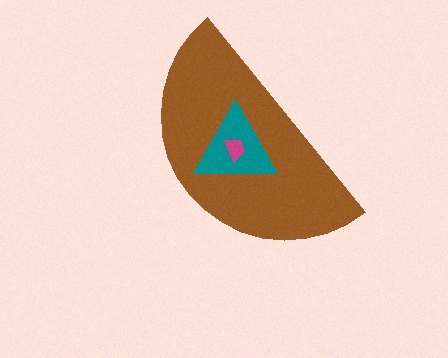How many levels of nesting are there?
3.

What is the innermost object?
The magenta trapezoid.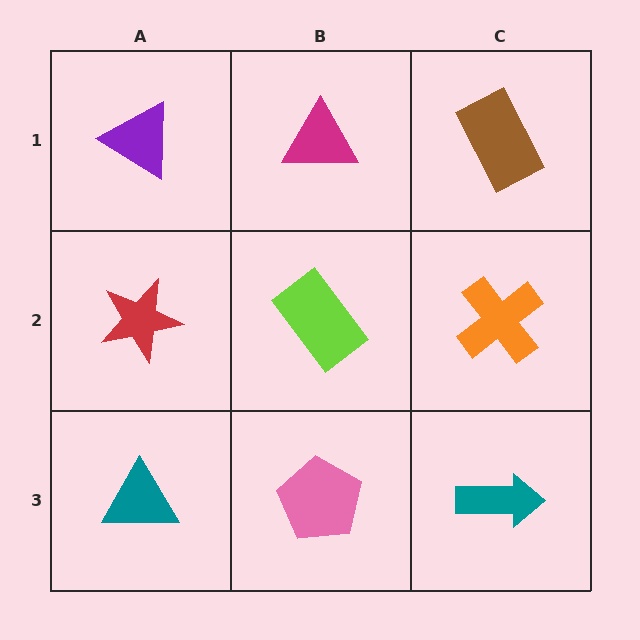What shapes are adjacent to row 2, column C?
A brown rectangle (row 1, column C), a teal arrow (row 3, column C), a lime rectangle (row 2, column B).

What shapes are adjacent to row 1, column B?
A lime rectangle (row 2, column B), a purple triangle (row 1, column A), a brown rectangle (row 1, column C).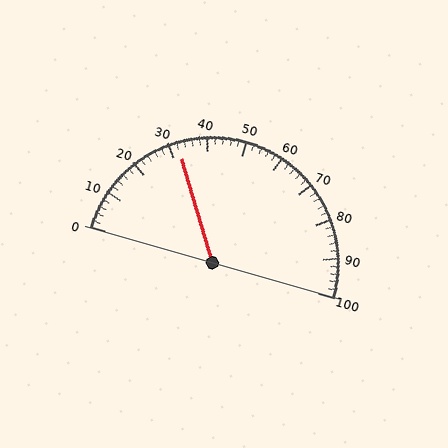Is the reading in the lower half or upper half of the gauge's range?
The reading is in the lower half of the range (0 to 100).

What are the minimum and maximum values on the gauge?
The gauge ranges from 0 to 100.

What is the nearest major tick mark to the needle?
The nearest major tick mark is 30.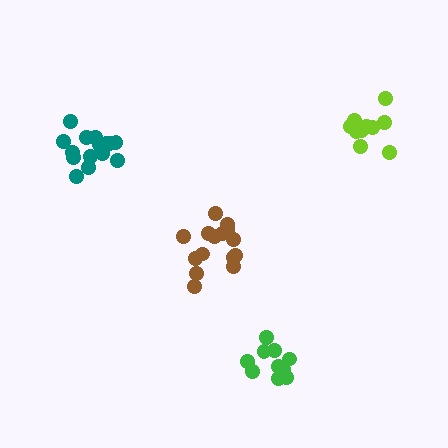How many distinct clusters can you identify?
There are 4 distinct clusters.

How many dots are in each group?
Group 1: 15 dots, Group 2: 10 dots, Group 3: 15 dots, Group 4: 10 dots (50 total).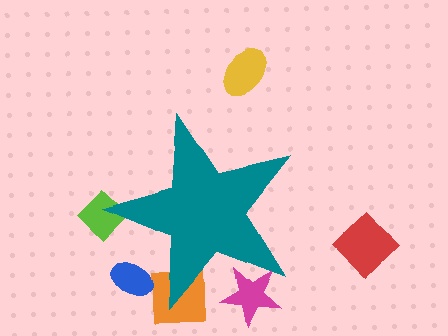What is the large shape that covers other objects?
A teal star.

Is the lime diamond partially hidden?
Yes, the lime diamond is partially hidden behind the teal star.